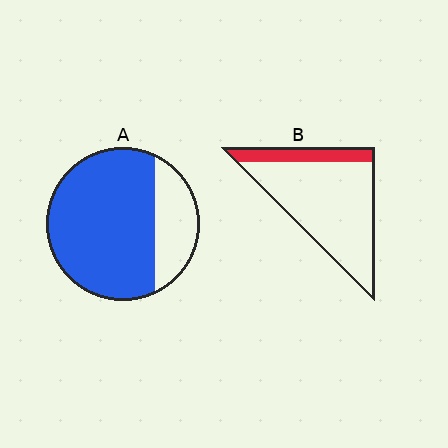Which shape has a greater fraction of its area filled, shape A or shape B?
Shape A.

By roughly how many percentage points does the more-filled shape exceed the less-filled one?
By roughly 55 percentage points (A over B).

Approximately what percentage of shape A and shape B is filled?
A is approximately 75% and B is approximately 20%.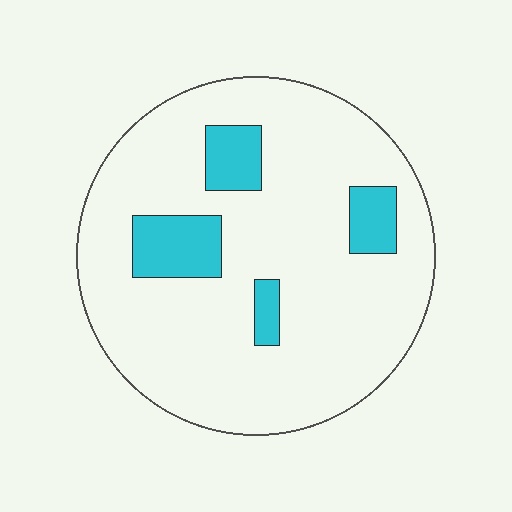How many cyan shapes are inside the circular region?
4.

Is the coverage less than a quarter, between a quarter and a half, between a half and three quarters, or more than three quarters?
Less than a quarter.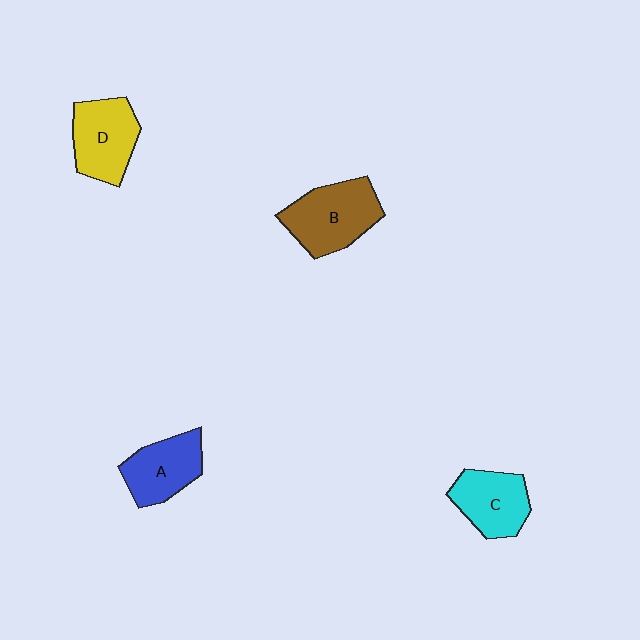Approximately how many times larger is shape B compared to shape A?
Approximately 1.3 times.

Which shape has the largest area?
Shape B (brown).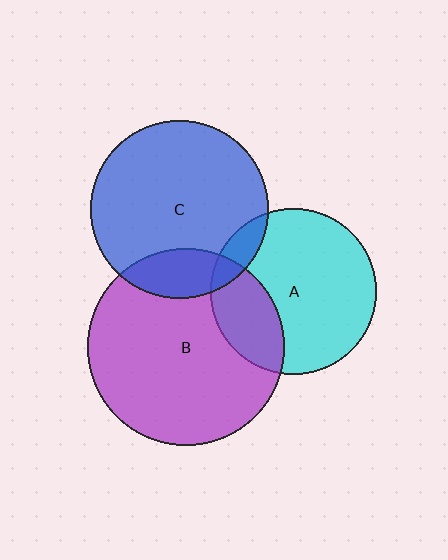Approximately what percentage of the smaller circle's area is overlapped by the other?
Approximately 10%.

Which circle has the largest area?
Circle B (purple).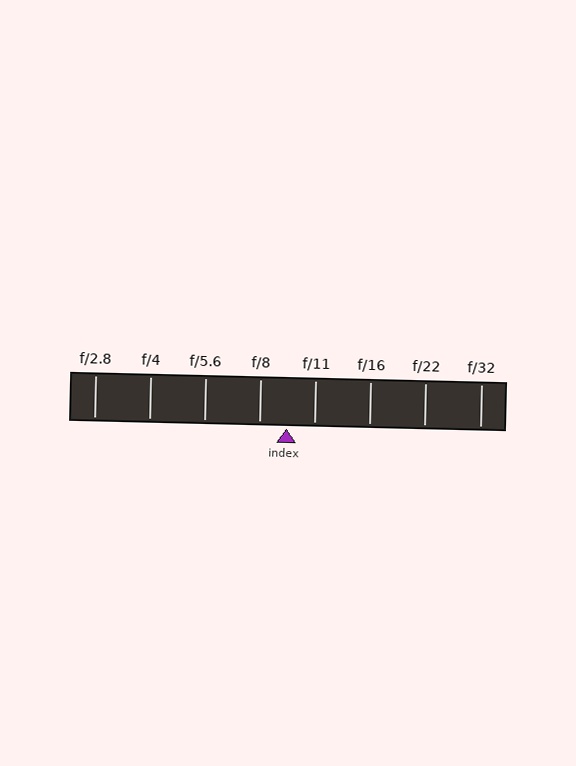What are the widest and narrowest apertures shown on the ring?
The widest aperture shown is f/2.8 and the narrowest is f/32.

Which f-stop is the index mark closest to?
The index mark is closest to f/8.